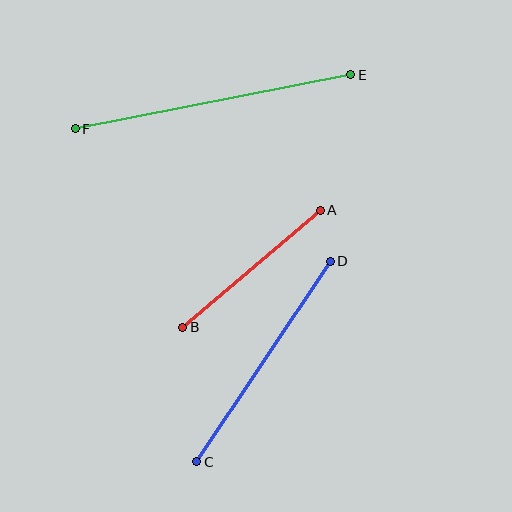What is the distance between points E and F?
The distance is approximately 281 pixels.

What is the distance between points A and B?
The distance is approximately 180 pixels.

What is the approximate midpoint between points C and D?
The midpoint is at approximately (263, 362) pixels.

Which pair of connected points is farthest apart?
Points E and F are farthest apart.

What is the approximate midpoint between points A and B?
The midpoint is at approximately (252, 269) pixels.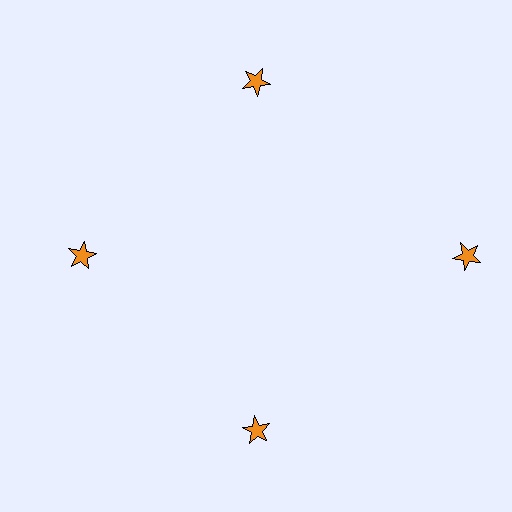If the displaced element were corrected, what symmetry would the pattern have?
It would have 4-fold rotational symmetry — the pattern would map onto itself every 90 degrees.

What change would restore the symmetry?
The symmetry would be restored by moving it inward, back onto the ring so that all 4 stars sit at equal angles and equal distance from the center.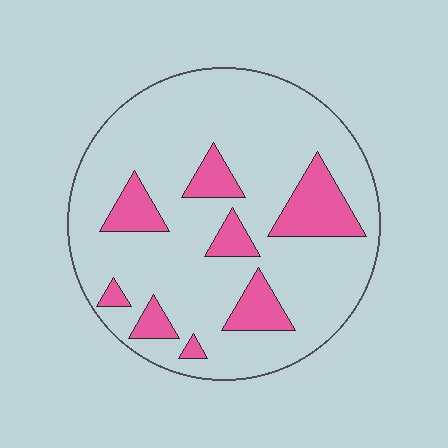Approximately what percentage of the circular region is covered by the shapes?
Approximately 20%.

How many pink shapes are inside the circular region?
8.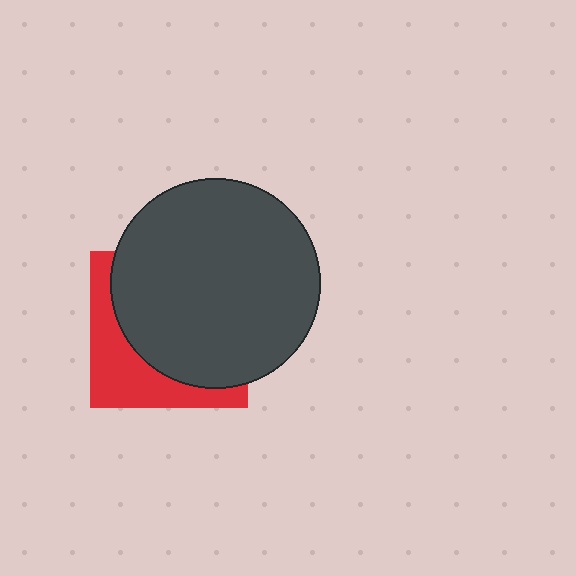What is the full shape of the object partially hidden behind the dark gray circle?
The partially hidden object is a red square.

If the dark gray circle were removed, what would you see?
You would see the complete red square.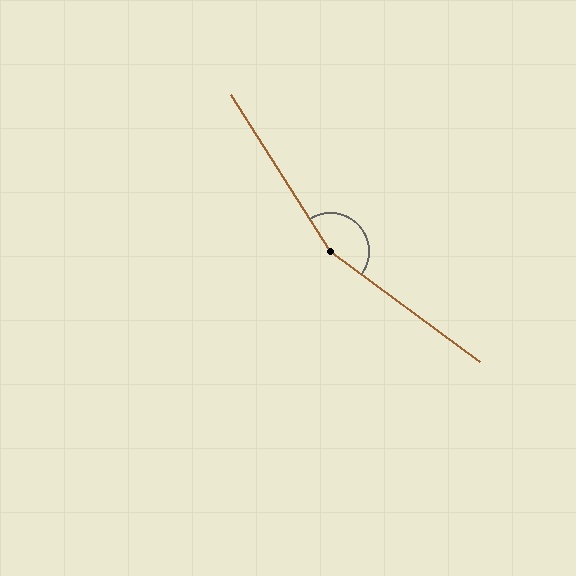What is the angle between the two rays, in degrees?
Approximately 159 degrees.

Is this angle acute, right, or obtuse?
It is obtuse.